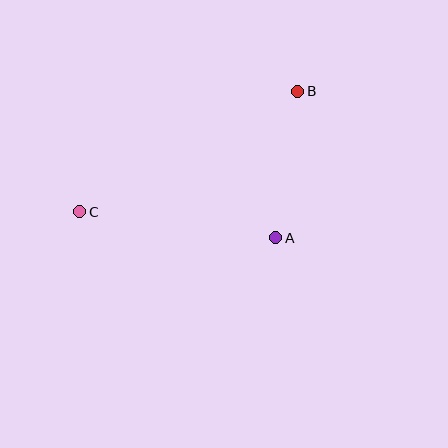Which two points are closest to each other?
Points A and B are closest to each other.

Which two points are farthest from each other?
Points B and C are farthest from each other.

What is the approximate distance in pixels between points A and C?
The distance between A and C is approximately 198 pixels.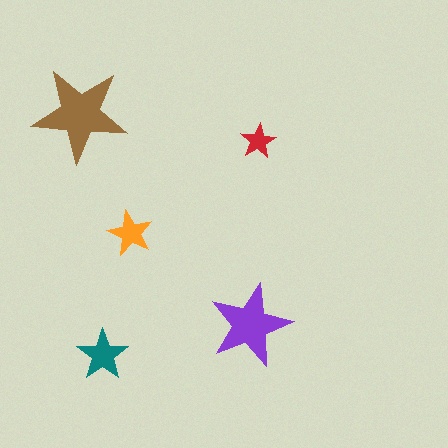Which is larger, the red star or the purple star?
The purple one.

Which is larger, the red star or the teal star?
The teal one.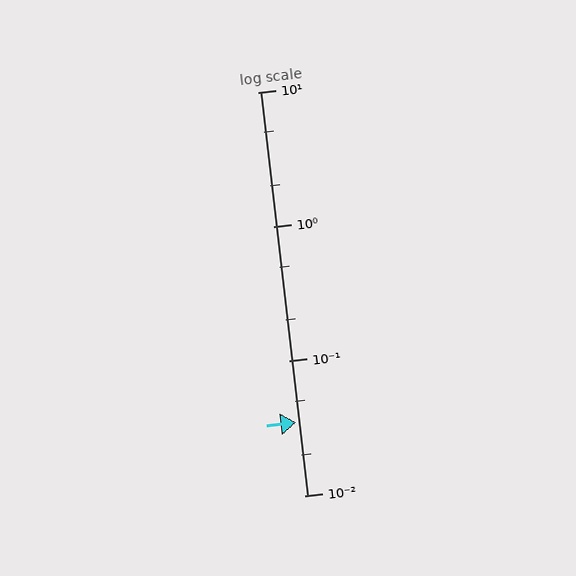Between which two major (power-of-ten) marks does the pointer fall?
The pointer is between 0.01 and 0.1.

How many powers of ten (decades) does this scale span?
The scale spans 3 decades, from 0.01 to 10.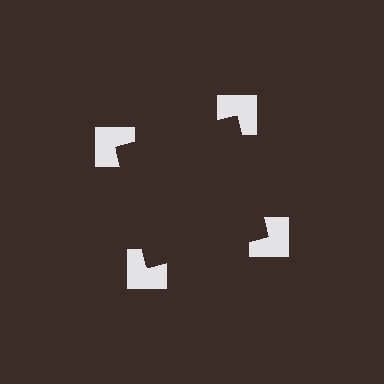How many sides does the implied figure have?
4 sides.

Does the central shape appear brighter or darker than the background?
It typically appears slightly darker than the background, even though no actual brightness change is drawn.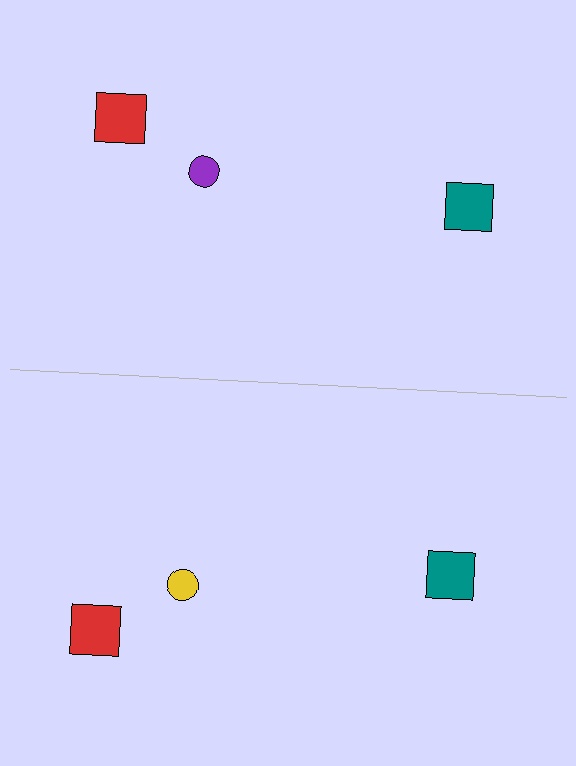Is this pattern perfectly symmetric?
No, the pattern is not perfectly symmetric. The yellow circle on the bottom side breaks the symmetry — its mirror counterpart is purple.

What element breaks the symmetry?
The yellow circle on the bottom side breaks the symmetry — its mirror counterpart is purple.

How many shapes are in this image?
There are 6 shapes in this image.